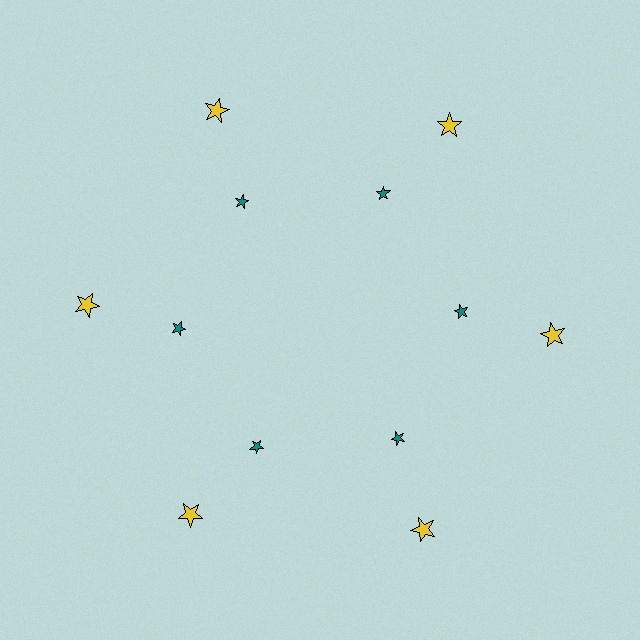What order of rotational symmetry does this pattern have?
This pattern has 6-fold rotational symmetry.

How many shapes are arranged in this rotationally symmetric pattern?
There are 12 shapes, arranged in 6 groups of 2.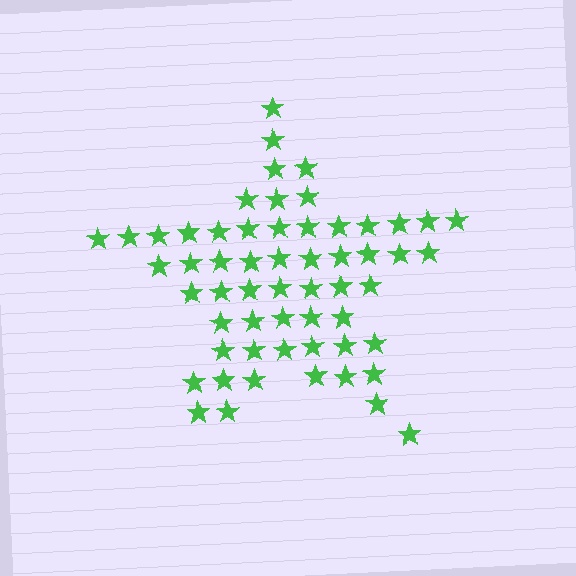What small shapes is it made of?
It is made of small stars.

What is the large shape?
The large shape is a star.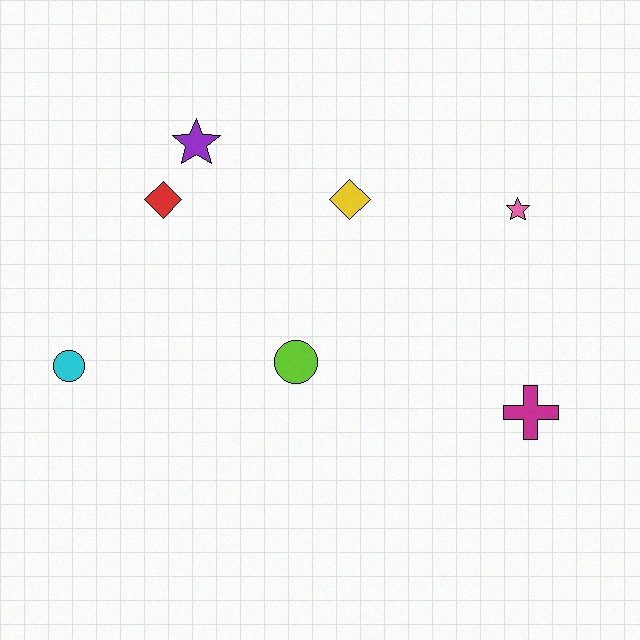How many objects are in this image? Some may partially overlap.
There are 7 objects.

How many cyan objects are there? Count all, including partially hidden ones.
There is 1 cyan object.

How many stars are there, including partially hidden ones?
There are 2 stars.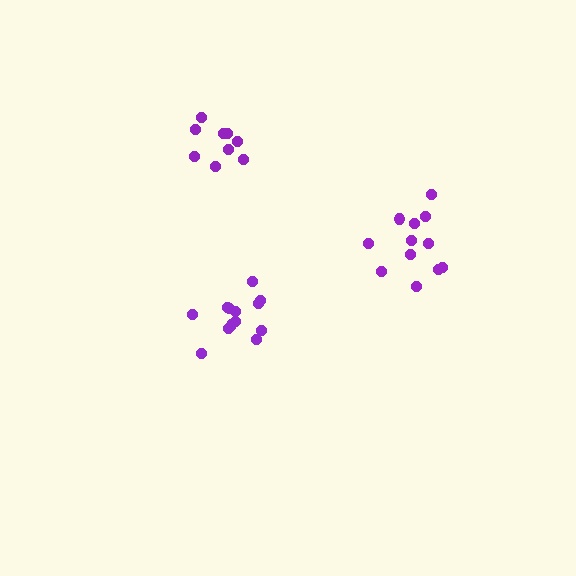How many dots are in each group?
Group 1: 12 dots, Group 2: 13 dots, Group 3: 9 dots (34 total).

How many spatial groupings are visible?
There are 3 spatial groupings.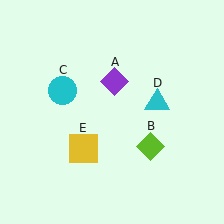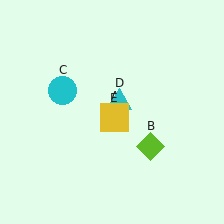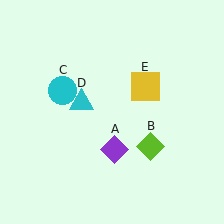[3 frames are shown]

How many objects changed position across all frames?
3 objects changed position: purple diamond (object A), cyan triangle (object D), yellow square (object E).